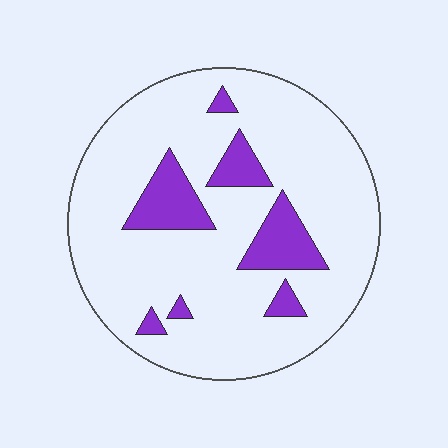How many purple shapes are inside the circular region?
7.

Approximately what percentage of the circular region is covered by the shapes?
Approximately 15%.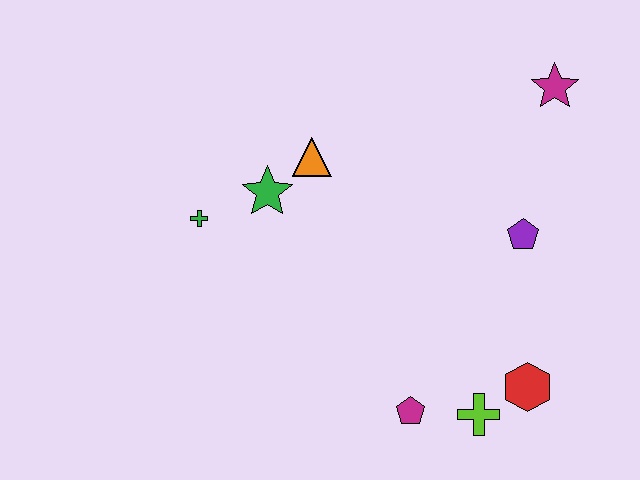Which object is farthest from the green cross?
The magenta star is farthest from the green cross.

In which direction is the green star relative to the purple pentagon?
The green star is to the left of the purple pentagon.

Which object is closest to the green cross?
The green star is closest to the green cross.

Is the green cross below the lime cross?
No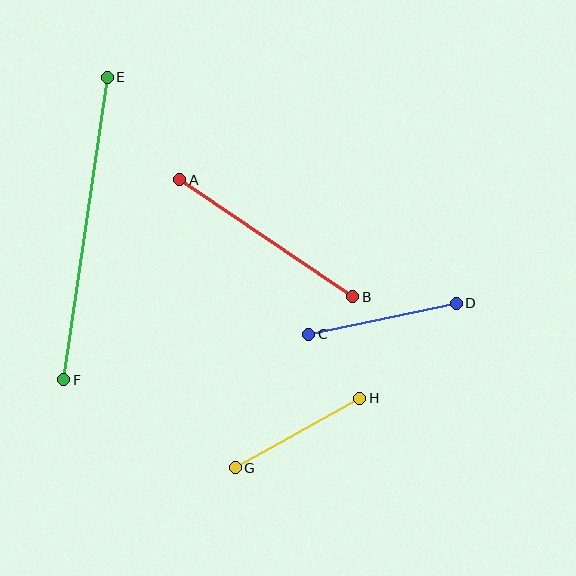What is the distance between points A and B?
The distance is approximately 209 pixels.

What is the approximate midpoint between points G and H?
The midpoint is at approximately (298, 433) pixels.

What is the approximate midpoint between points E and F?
The midpoint is at approximately (86, 229) pixels.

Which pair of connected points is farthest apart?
Points E and F are farthest apart.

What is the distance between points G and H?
The distance is approximately 143 pixels.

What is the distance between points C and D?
The distance is approximately 151 pixels.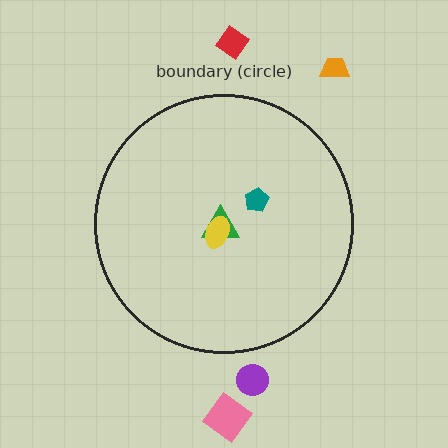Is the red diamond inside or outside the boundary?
Outside.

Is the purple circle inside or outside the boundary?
Outside.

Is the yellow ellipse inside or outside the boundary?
Inside.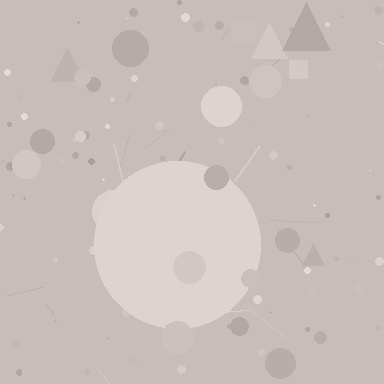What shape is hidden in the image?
A circle is hidden in the image.